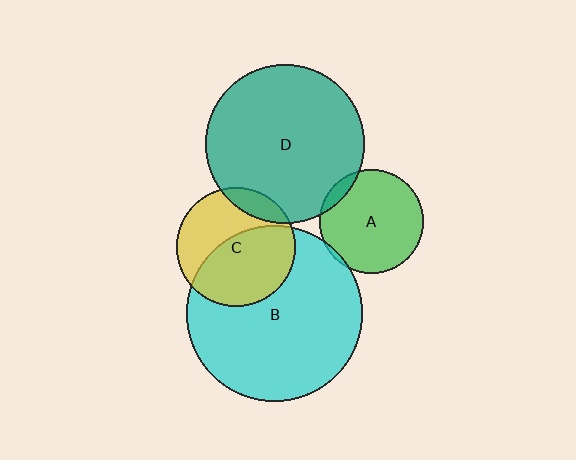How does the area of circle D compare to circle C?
Approximately 1.8 times.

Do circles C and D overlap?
Yes.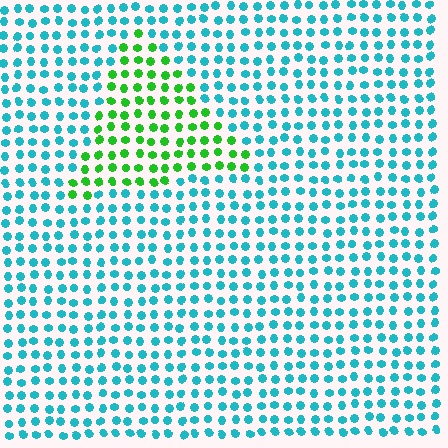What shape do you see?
I see a triangle.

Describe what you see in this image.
The image is filled with small cyan elements in a uniform arrangement. A triangle-shaped region is visible where the elements are tinted to a slightly different hue, forming a subtle color boundary.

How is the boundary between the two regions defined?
The boundary is defined purely by a slight shift in hue (about 62 degrees). Spacing, size, and orientation are identical on both sides.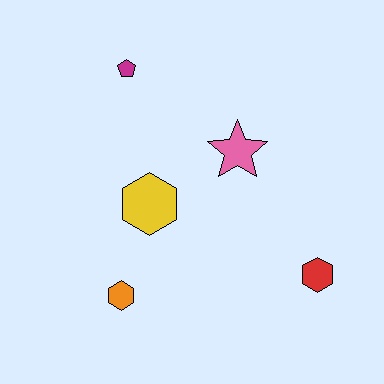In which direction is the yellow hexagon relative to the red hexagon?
The yellow hexagon is to the left of the red hexagon.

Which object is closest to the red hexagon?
The pink star is closest to the red hexagon.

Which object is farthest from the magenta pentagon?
The red hexagon is farthest from the magenta pentagon.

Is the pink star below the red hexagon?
No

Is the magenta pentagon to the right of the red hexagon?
No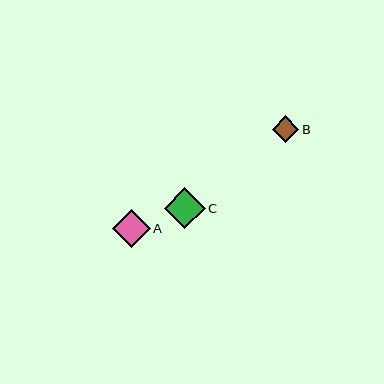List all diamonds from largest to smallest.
From largest to smallest: C, A, B.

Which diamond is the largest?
Diamond C is the largest with a size of approximately 41 pixels.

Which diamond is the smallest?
Diamond B is the smallest with a size of approximately 27 pixels.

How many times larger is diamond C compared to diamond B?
Diamond C is approximately 1.6 times the size of diamond B.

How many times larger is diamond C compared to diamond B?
Diamond C is approximately 1.6 times the size of diamond B.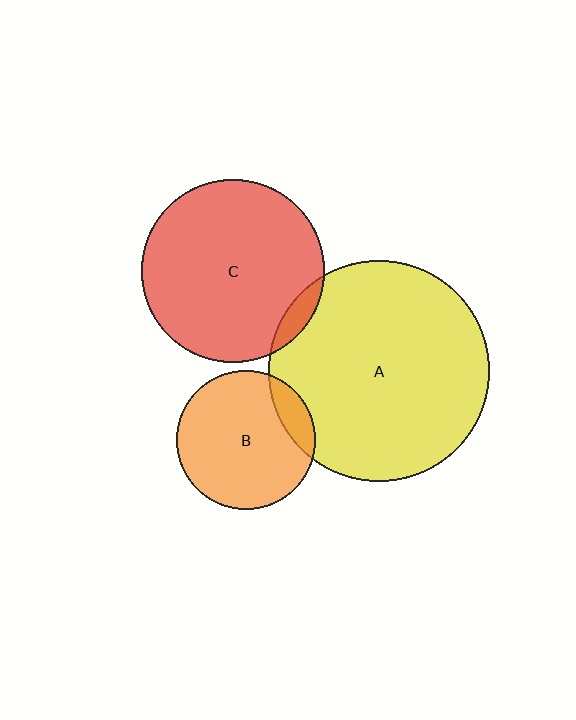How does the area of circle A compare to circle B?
Approximately 2.5 times.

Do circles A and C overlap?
Yes.